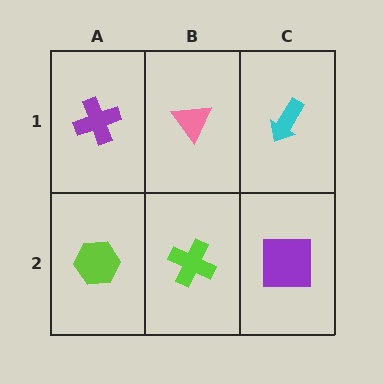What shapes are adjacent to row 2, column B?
A pink triangle (row 1, column B), a lime hexagon (row 2, column A), a purple square (row 2, column C).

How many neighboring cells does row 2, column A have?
2.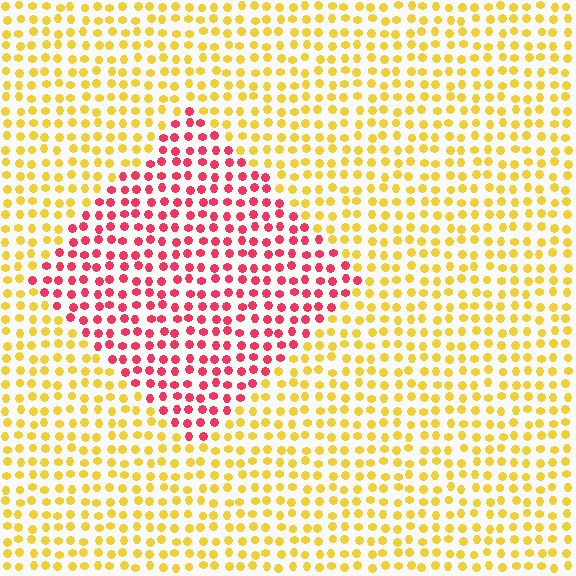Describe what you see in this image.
The image is filled with small yellow elements in a uniform arrangement. A diamond-shaped region is visible where the elements are tinted to a slightly different hue, forming a subtle color boundary.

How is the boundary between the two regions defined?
The boundary is defined purely by a slight shift in hue (about 64 degrees). Spacing, size, and orientation are identical on both sides.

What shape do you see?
I see a diamond.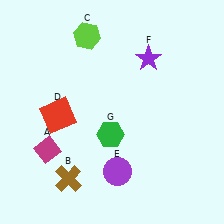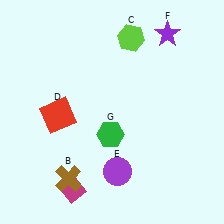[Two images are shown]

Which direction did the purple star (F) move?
The purple star (F) moved up.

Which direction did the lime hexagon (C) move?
The lime hexagon (C) moved right.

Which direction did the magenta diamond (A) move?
The magenta diamond (A) moved down.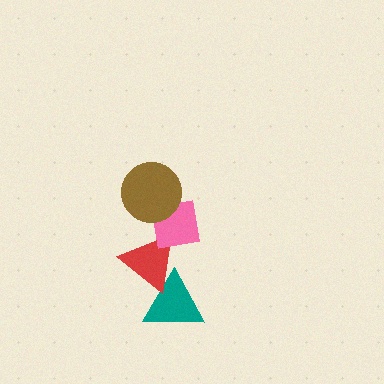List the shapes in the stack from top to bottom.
From top to bottom: the brown circle, the pink square, the red triangle, the teal triangle.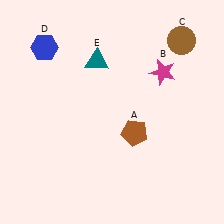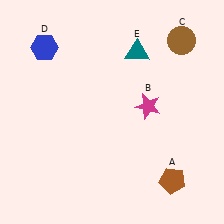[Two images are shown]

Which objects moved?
The objects that moved are: the brown pentagon (A), the magenta star (B), the teal triangle (E).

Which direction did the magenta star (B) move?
The magenta star (B) moved down.